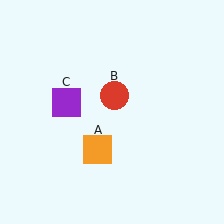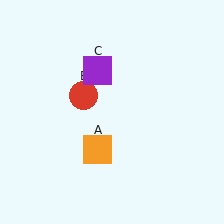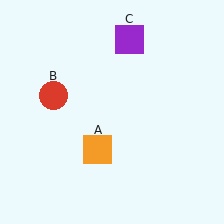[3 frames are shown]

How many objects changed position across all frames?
2 objects changed position: red circle (object B), purple square (object C).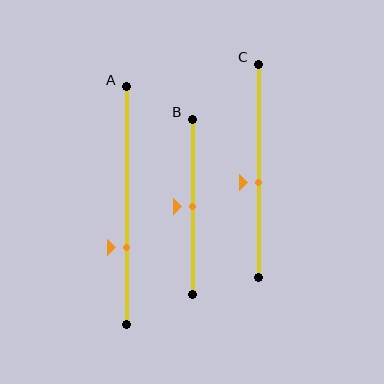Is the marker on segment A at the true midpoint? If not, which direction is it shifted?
No, the marker on segment A is shifted downward by about 18% of the segment length.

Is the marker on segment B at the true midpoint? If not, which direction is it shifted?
Yes, the marker on segment B is at the true midpoint.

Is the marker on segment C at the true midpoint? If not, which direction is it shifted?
No, the marker on segment C is shifted downward by about 5% of the segment length.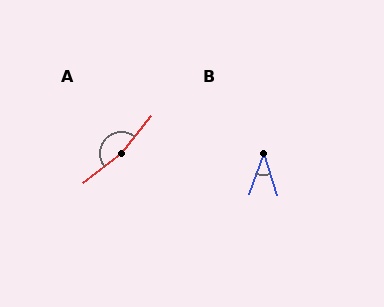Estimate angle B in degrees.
Approximately 38 degrees.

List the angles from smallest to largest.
B (38°), A (166°).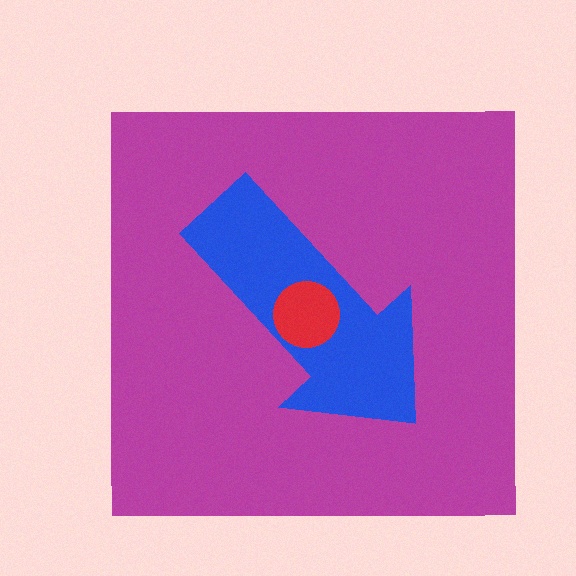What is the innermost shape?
The red circle.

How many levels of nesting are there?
3.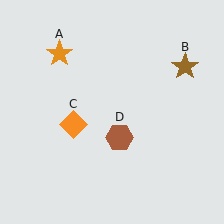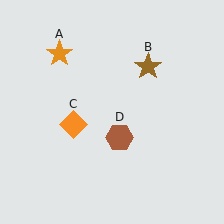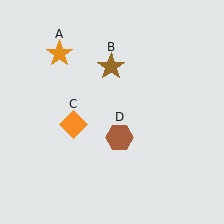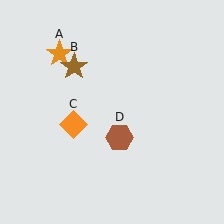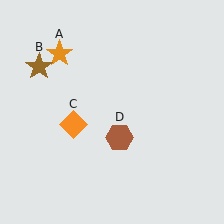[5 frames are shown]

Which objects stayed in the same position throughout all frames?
Orange star (object A) and orange diamond (object C) and brown hexagon (object D) remained stationary.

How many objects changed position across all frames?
1 object changed position: brown star (object B).